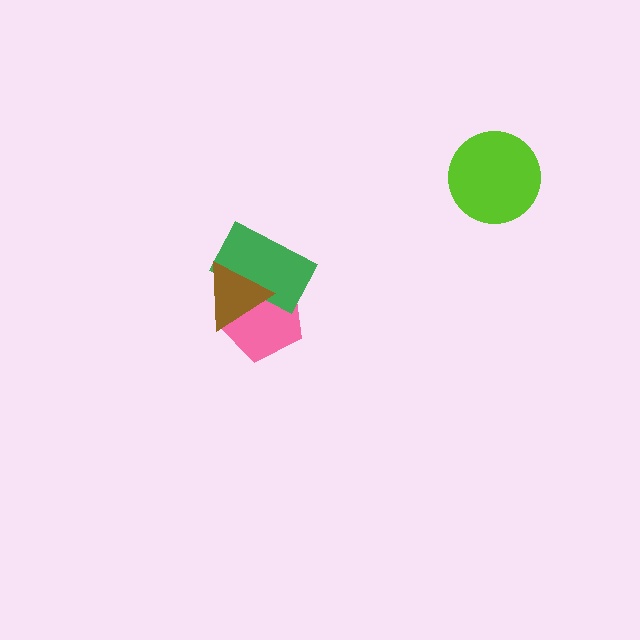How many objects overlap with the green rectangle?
2 objects overlap with the green rectangle.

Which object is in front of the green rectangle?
The brown triangle is in front of the green rectangle.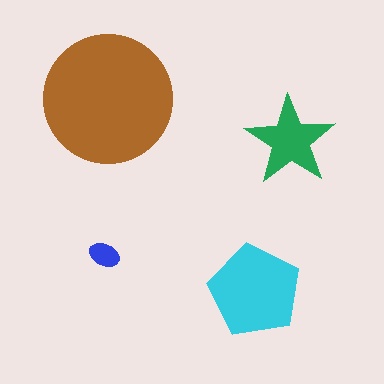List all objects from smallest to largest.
The blue ellipse, the green star, the cyan pentagon, the brown circle.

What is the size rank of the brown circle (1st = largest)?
1st.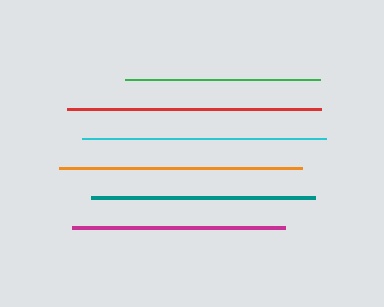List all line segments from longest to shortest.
From longest to shortest: red, cyan, orange, teal, magenta, green.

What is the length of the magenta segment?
The magenta segment is approximately 213 pixels long.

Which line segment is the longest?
The red line is the longest at approximately 254 pixels.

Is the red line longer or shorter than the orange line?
The red line is longer than the orange line.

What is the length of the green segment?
The green segment is approximately 195 pixels long.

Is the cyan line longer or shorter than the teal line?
The cyan line is longer than the teal line.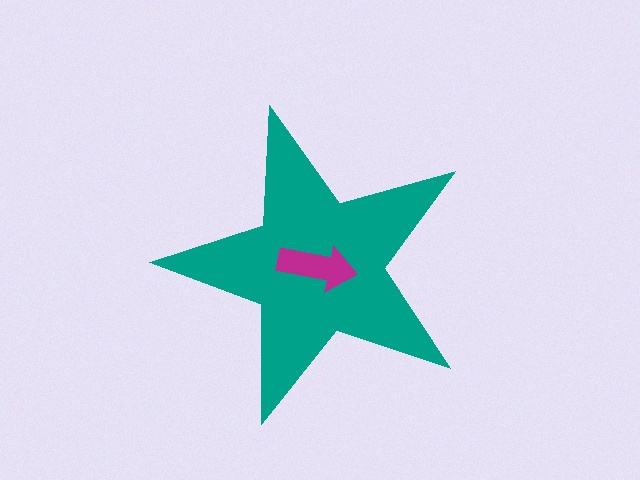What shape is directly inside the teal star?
The magenta arrow.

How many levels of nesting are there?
2.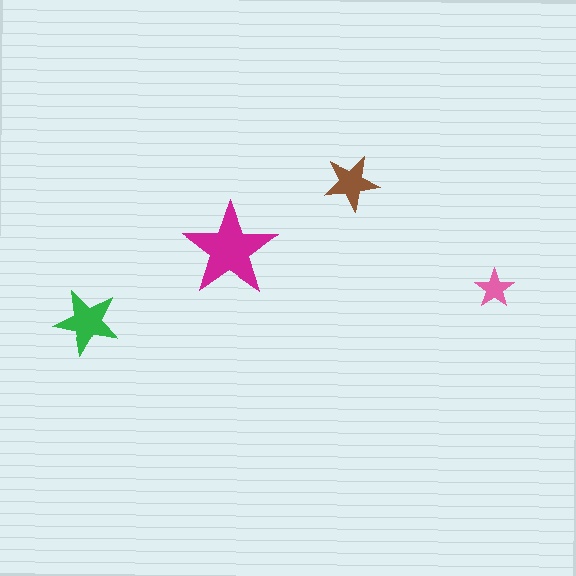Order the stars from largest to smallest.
the magenta one, the green one, the brown one, the pink one.